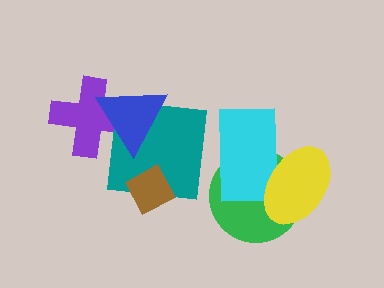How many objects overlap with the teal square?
3 objects overlap with the teal square.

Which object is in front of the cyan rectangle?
The yellow ellipse is in front of the cyan rectangle.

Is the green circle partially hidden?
Yes, it is partially covered by another shape.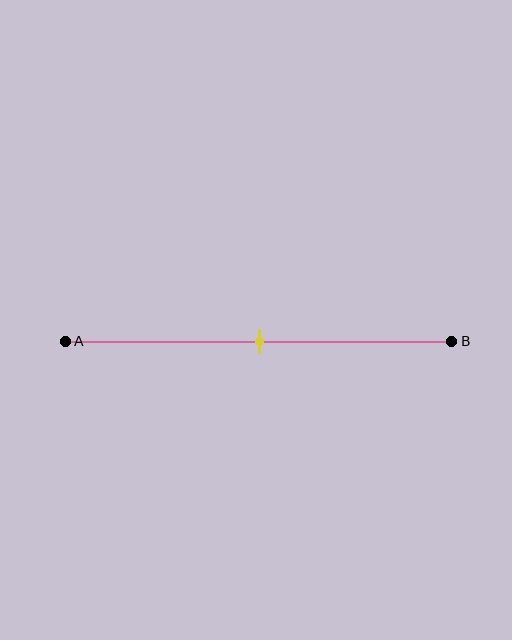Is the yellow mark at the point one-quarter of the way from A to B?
No, the mark is at about 50% from A, not at the 25% one-quarter point.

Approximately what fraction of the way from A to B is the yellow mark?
The yellow mark is approximately 50% of the way from A to B.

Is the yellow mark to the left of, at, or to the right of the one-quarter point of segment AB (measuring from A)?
The yellow mark is to the right of the one-quarter point of segment AB.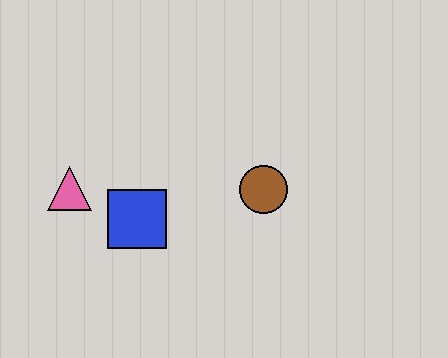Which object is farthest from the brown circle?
The pink triangle is farthest from the brown circle.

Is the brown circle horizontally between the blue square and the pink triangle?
No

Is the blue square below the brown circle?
Yes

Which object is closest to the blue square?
The pink triangle is closest to the blue square.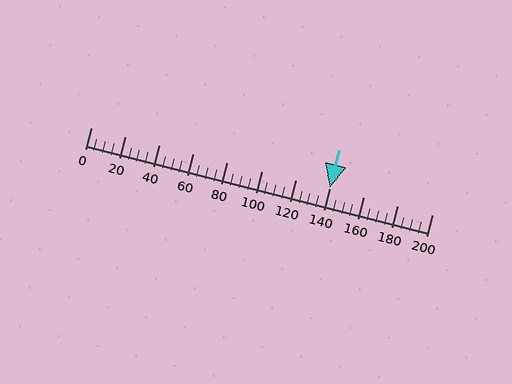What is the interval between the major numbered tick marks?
The major tick marks are spaced 20 units apart.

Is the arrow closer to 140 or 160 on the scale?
The arrow is closer to 140.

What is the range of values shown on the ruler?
The ruler shows values from 0 to 200.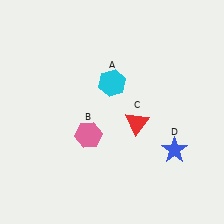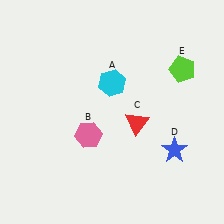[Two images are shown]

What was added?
A lime pentagon (E) was added in Image 2.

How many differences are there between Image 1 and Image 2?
There is 1 difference between the two images.